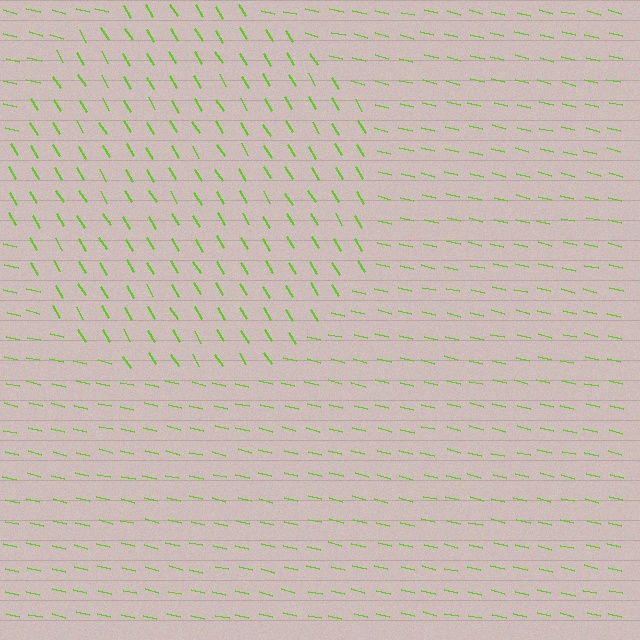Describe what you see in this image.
The image is filled with small lime line segments. A circle region in the image has lines oriented differently from the surrounding lines, creating a visible texture boundary.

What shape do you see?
I see a circle.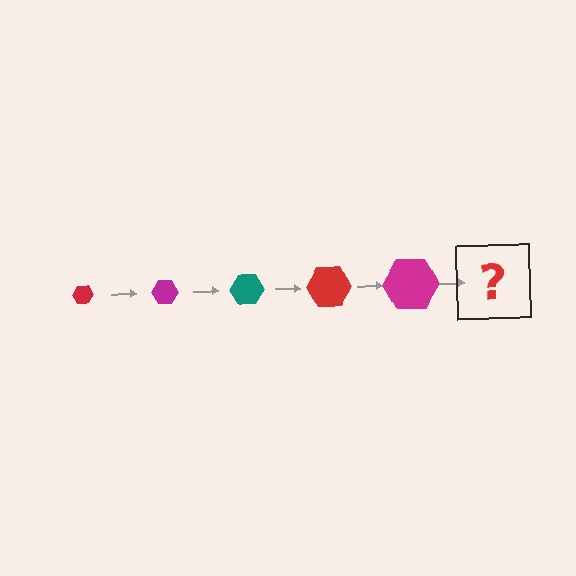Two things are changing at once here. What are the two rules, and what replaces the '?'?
The two rules are that the hexagon grows larger each step and the color cycles through red, magenta, and teal. The '?' should be a teal hexagon, larger than the previous one.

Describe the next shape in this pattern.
It should be a teal hexagon, larger than the previous one.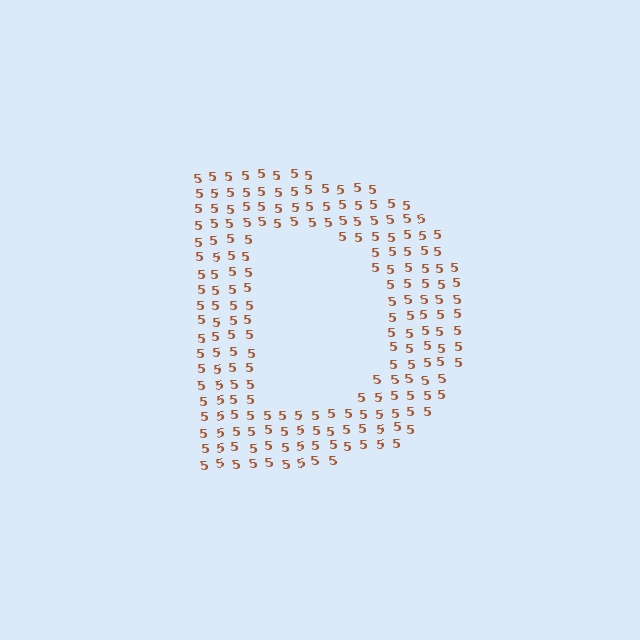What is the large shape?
The large shape is the letter D.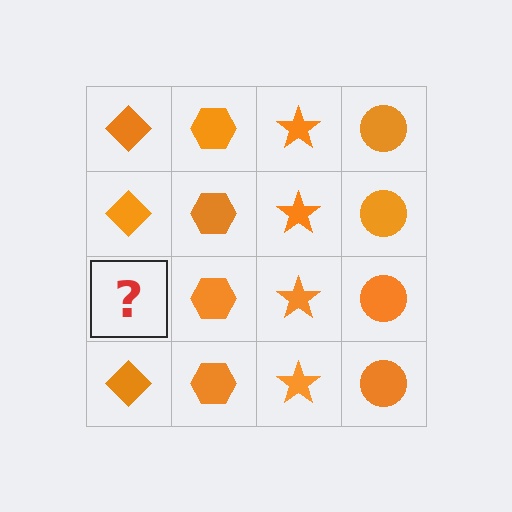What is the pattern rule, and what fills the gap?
The rule is that each column has a consistent shape. The gap should be filled with an orange diamond.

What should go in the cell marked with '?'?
The missing cell should contain an orange diamond.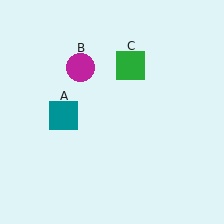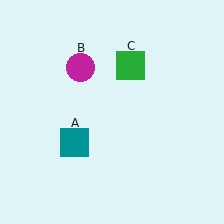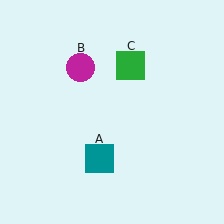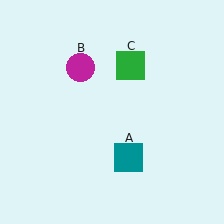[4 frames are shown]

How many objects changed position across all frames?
1 object changed position: teal square (object A).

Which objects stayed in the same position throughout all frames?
Magenta circle (object B) and green square (object C) remained stationary.